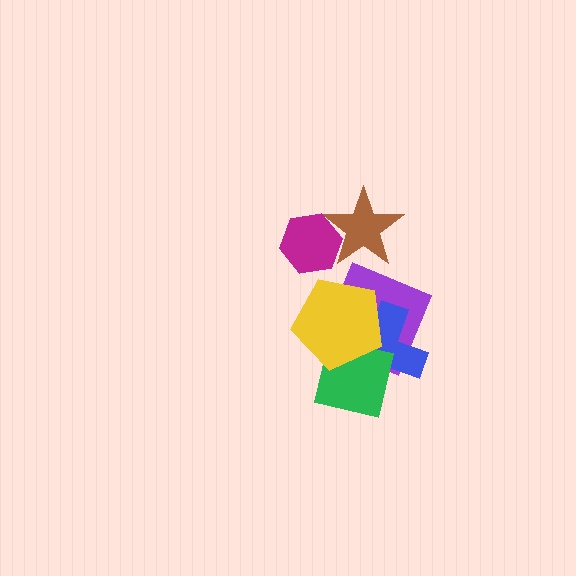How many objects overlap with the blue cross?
3 objects overlap with the blue cross.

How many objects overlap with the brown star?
1 object overlaps with the brown star.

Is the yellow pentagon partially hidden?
No, no other shape covers it.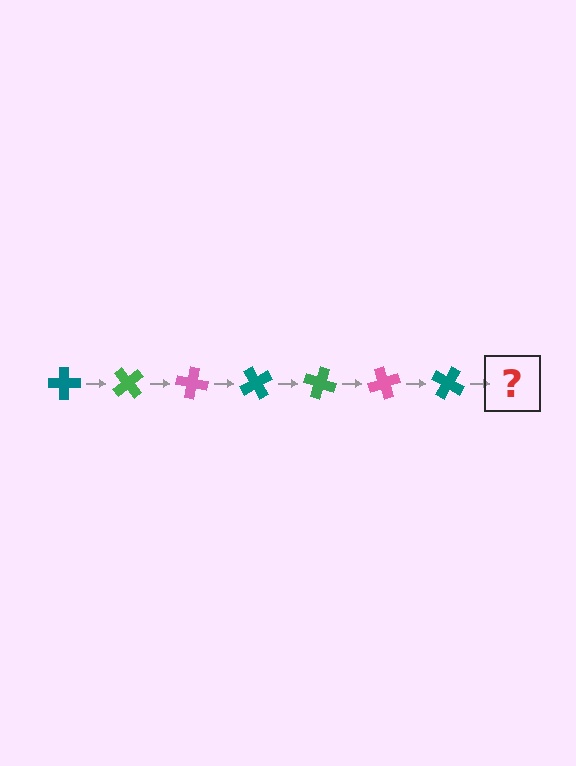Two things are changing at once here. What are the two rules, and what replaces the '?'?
The two rules are that it rotates 50 degrees each step and the color cycles through teal, green, and pink. The '?' should be a green cross, rotated 350 degrees from the start.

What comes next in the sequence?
The next element should be a green cross, rotated 350 degrees from the start.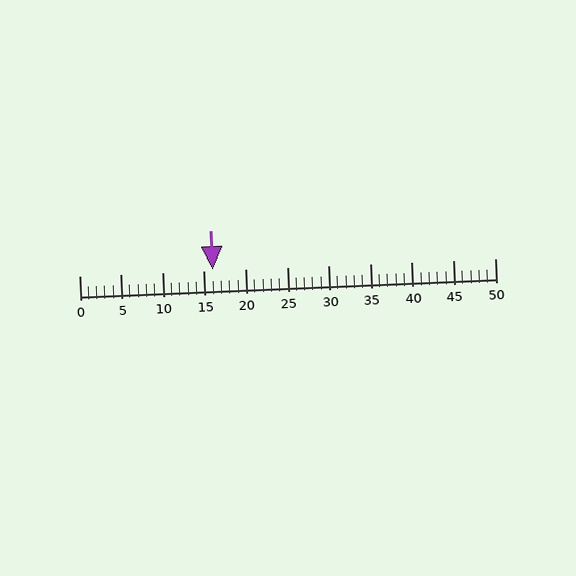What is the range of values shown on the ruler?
The ruler shows values from 0 to 50.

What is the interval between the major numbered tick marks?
The major tick marks are spaced 5 units apart.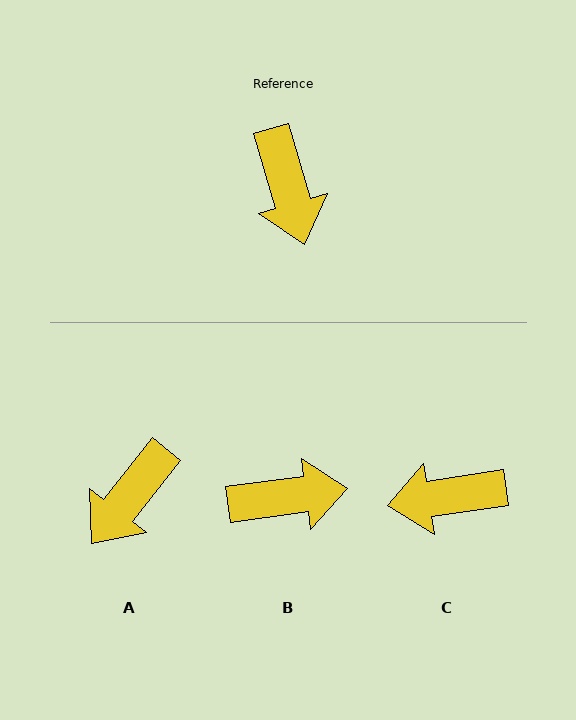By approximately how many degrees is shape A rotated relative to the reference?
Approximately 54 degrees clockwise.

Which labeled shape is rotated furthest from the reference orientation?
C, about 97 degrees away.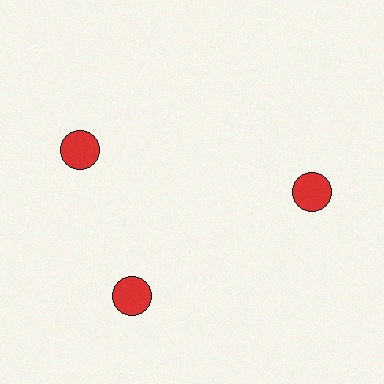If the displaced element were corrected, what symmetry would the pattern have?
It would have 3-fold rotational symmetry — the pattern would map onto itself every 120 degrees.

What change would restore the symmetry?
The symmetry would be restored by rotating it back into even spacing with its neighbors so that all 3 circles sit at equal angles and equal distance from the center.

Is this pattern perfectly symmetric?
No. The 3 red circles are arranged in a ring, but one element near the 11 o'clock position is rotated out of alignment along the ring, breaking the 3-fold rotational symmetry.